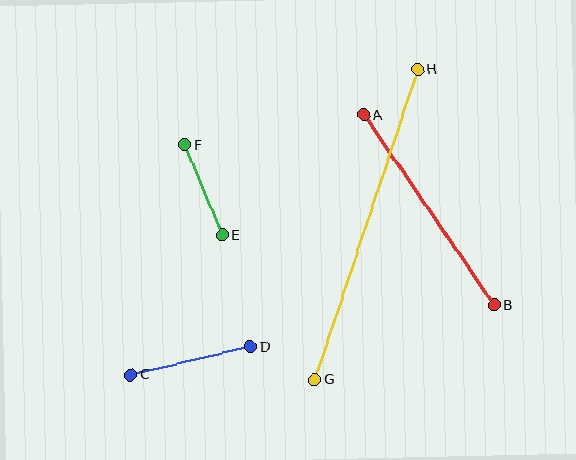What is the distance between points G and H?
The distance is approximately 327 pixels.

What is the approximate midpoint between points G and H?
The midpoint is at approximately (366, 225) pixels.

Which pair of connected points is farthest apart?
Points G and H are farthest apart.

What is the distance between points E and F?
The distance is approximately 98 pixels.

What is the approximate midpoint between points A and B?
The midpoint is at approximately (429, 210) pixels.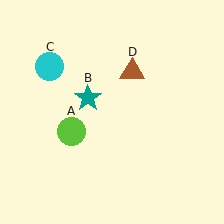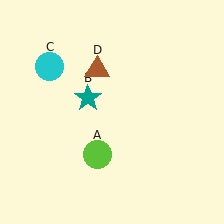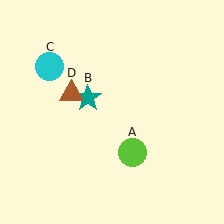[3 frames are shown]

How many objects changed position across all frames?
2 objects changed position: lime circle (object A), brown triangle (object D).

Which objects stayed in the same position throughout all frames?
Teal star (object B) and cyan circle (object C) remained stationary.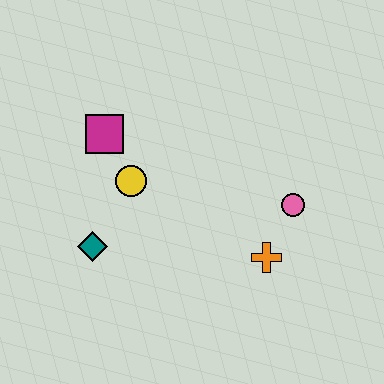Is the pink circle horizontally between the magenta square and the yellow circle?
No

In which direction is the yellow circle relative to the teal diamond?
The yellow circle is above the teal diamond.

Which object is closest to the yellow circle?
The magenta square is closest to the yellow circle.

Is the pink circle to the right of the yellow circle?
Yes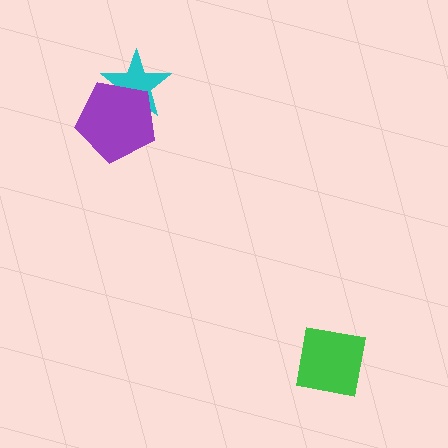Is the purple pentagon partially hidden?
No, no other shape covers it.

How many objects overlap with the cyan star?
1 object overlaps with the cyan star.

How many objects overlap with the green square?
0 objects overlap with the green square.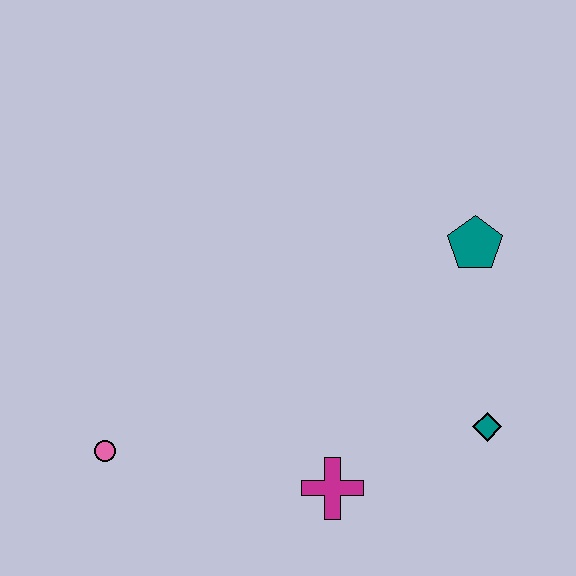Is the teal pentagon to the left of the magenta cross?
No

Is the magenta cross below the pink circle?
Yes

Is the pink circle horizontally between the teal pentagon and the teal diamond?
No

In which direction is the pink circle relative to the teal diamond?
The pink circle is to the left of the teal diamond.